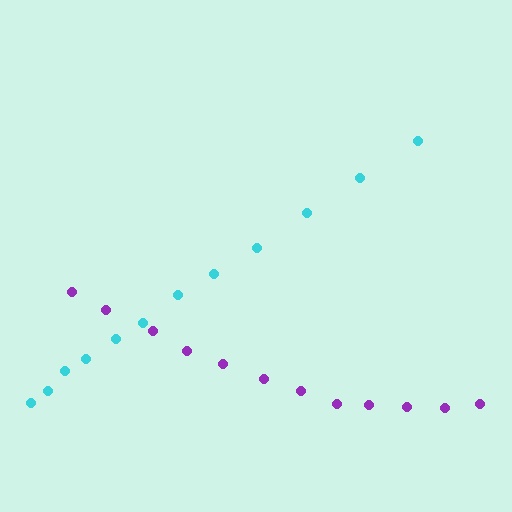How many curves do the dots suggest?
There are 2 distinct paths.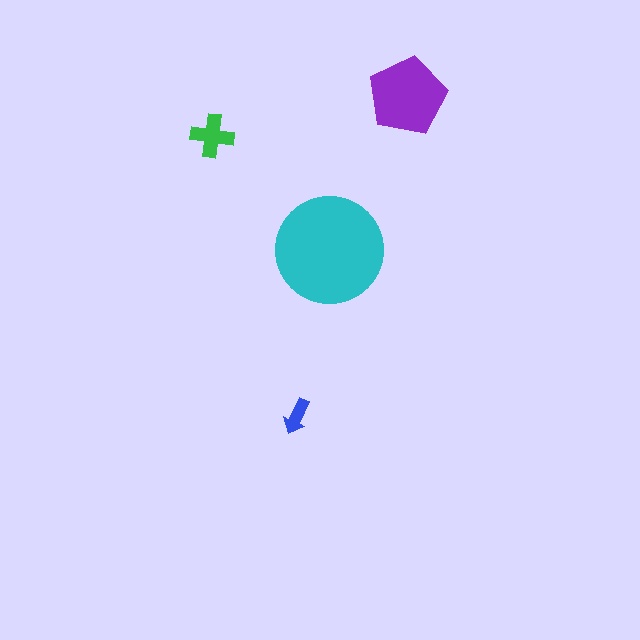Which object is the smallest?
The blue arrow.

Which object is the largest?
The cyan circle.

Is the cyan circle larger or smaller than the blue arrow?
Larger.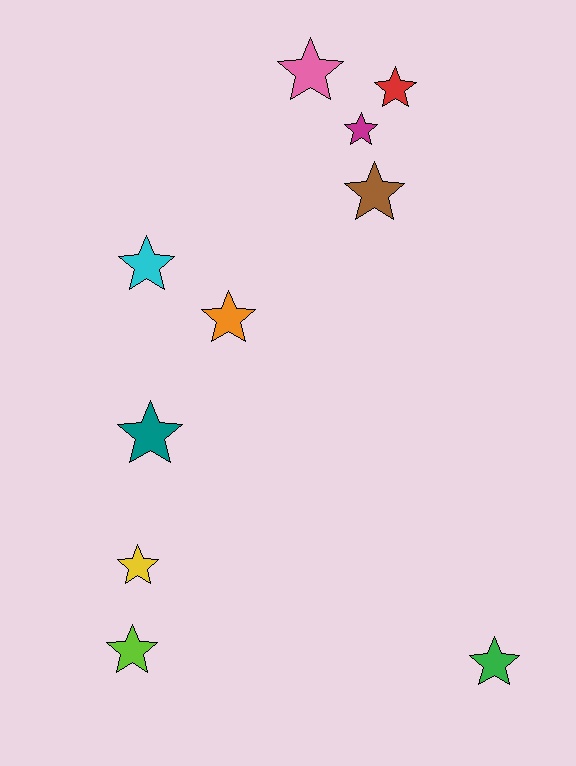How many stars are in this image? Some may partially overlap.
There are 10 stars.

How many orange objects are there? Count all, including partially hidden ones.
There is 1 orange object.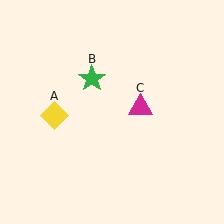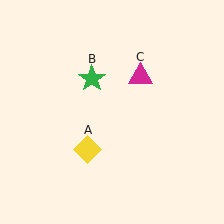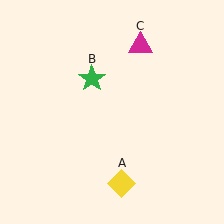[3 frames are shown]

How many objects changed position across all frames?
2 objects changed position: yellow diamond (object A), magenta triangle (object C).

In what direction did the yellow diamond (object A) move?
The yellow diamond (object A) moved down and to the right.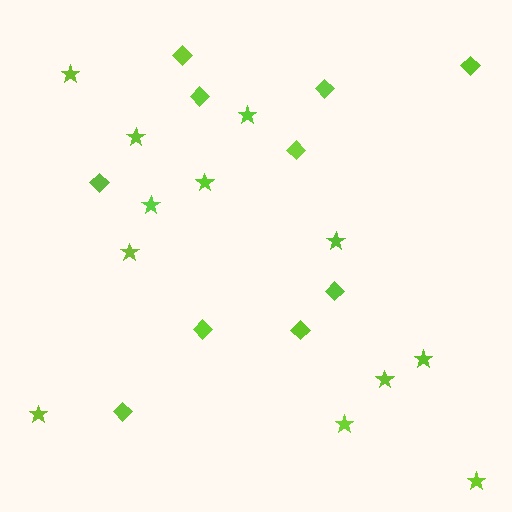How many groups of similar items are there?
There are 2 groups: one group of stars (12) and one group of diamonds (10).